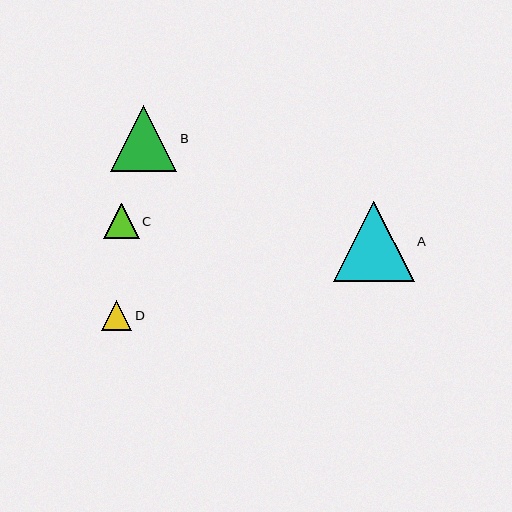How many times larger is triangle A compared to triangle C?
Triangle A is approximately 2.3 times the size of triangle C.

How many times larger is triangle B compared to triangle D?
Triangle B is approximately 2.2 times the size of triangle D.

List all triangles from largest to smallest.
From largest to smallest: A, B, C, D.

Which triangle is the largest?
Triangle A is the largest with a size of approximately 80 pixels.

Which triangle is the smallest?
Triangle D is the smallest with a size of approximately 30 pixels.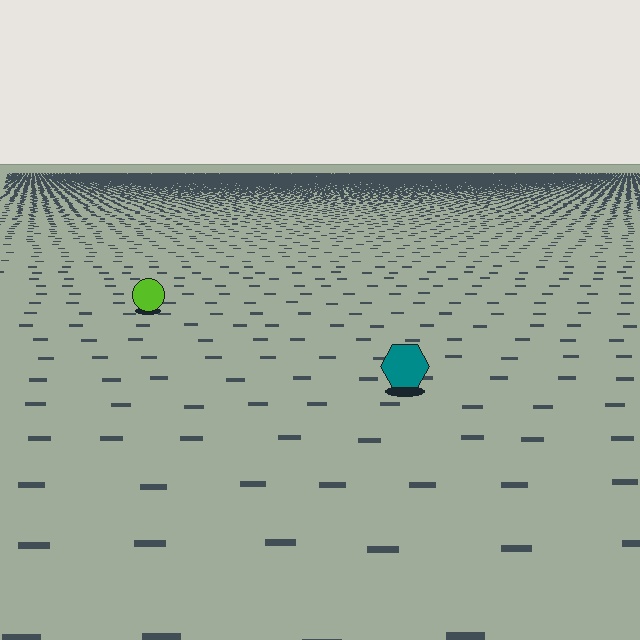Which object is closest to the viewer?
The teal hexagon is closest. The texture marks near it are larger and more spread out.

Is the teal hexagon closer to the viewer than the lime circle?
Yes. The teal hexagon is closer — you can tell from the texture gradient: the ground texture is coarser near it.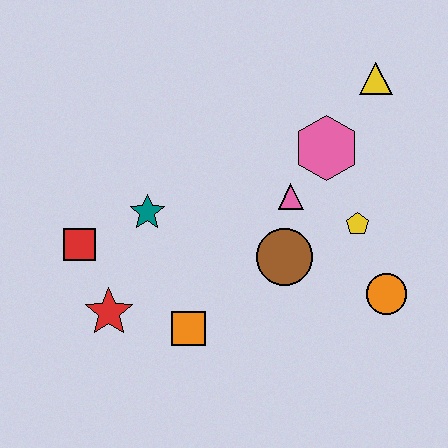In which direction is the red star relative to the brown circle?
The red star is to the left of the brown circle.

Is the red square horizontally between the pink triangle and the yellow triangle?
No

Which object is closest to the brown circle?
The pink triangle is closest to the brown circle.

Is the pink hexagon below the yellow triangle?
Yes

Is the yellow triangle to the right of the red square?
Yes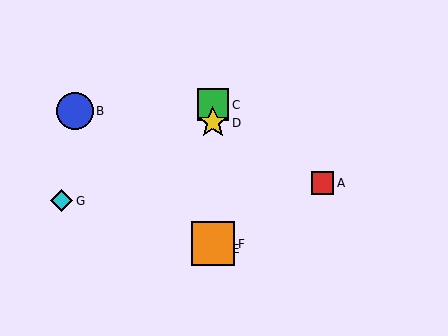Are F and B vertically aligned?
No, F is at x≈213 and B is at x≈75.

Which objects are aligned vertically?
Objects C, D, E, F are aligned vertically.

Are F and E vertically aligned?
Yes, both are at x≈213.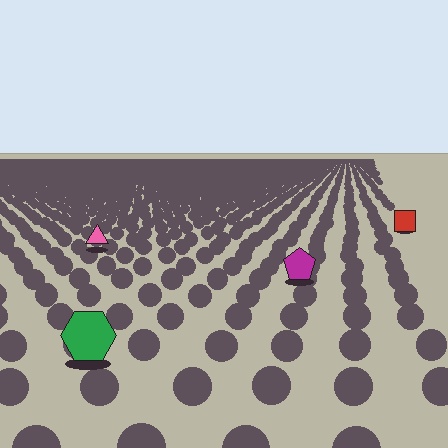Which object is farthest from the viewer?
The red square is farthest from the viewer. It appears smaller and the ground texture around it is denser.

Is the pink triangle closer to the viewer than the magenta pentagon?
No. The magenta pentagon is closer — you can tell from the texture gradient: the ground texture is coarser near it.